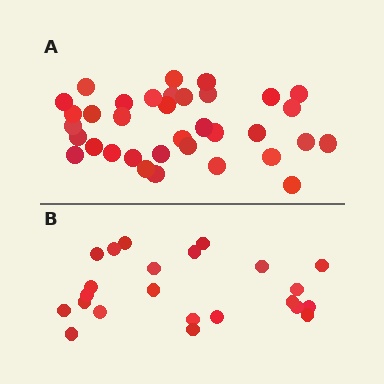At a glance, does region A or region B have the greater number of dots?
Region A (the top region) has more dots.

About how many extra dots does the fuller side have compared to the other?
Region A has roughly 12 or so more dots than region B.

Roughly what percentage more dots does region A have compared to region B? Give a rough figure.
About 50% more.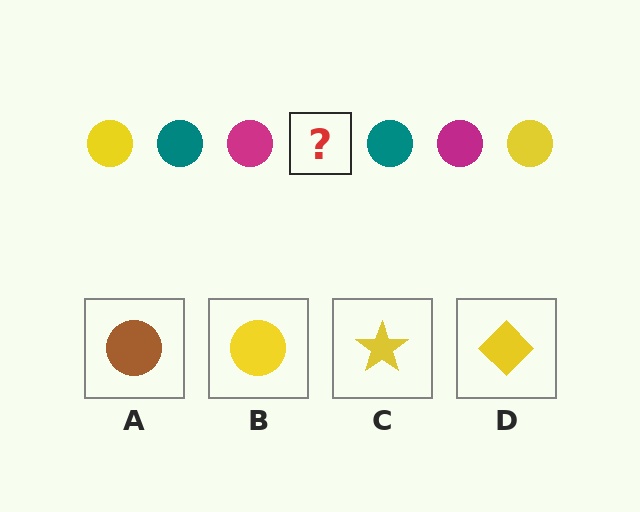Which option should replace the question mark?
Option B.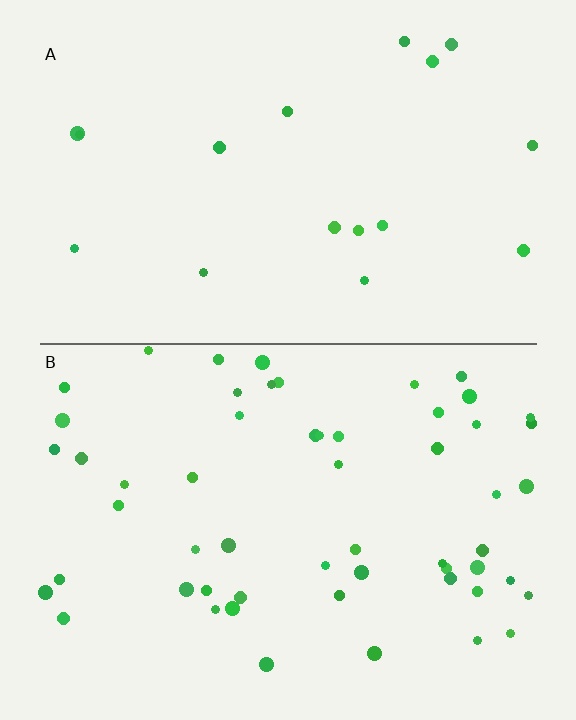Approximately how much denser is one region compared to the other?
Approximately 3.0× — region B over region A.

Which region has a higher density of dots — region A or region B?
B (the bottom).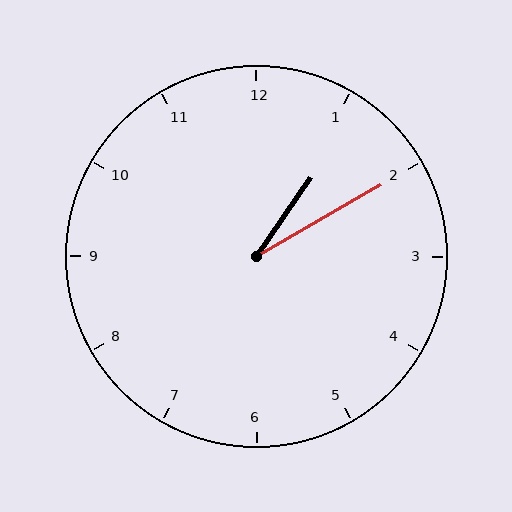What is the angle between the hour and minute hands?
Approximately 25 degrees.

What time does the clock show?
1:10.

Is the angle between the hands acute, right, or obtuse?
It is acute.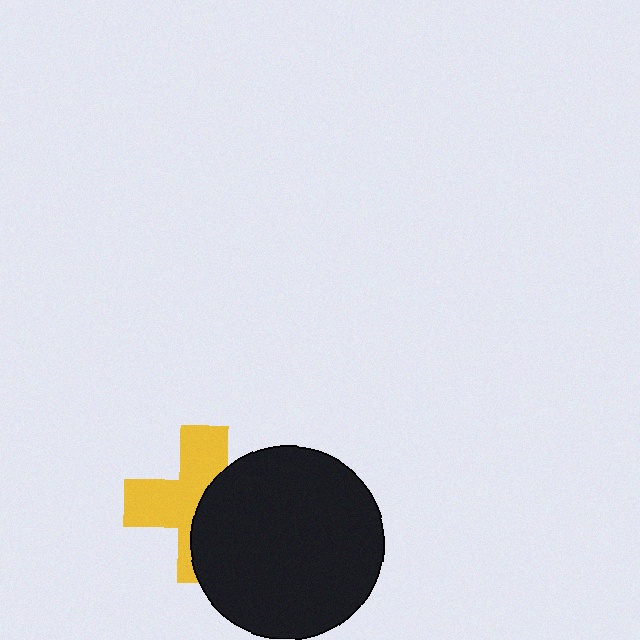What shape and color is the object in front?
The object in front is a black circle.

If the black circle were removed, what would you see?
You would see the complete yellow cross.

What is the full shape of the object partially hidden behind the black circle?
The partially hidden object is a yellow cross.